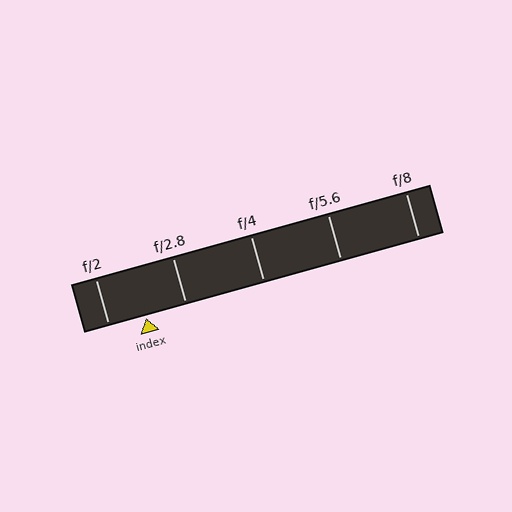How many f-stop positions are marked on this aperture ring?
There are 5 f-stop positions marked.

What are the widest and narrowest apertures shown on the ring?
The widest aperture shown is f/2 and the narrowest is f/8.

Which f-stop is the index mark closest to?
The index mark is closest to f/2.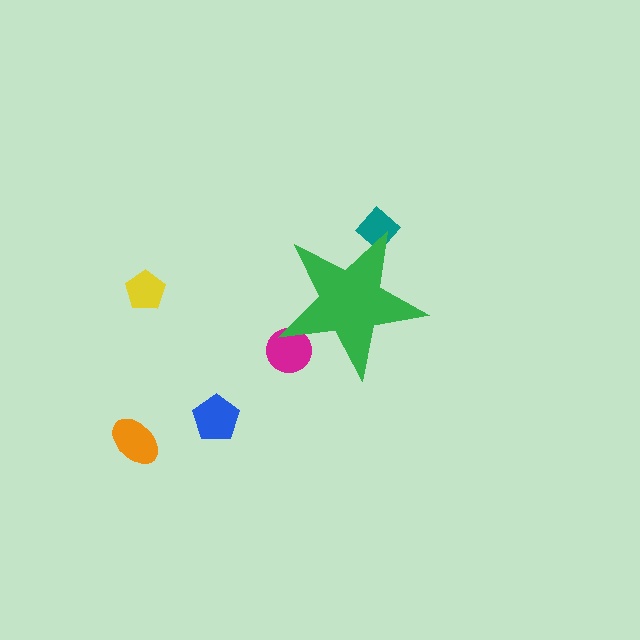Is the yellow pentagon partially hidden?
No, the yellow pentagon is fully visible.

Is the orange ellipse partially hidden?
No, the orange ellipse is fully visible.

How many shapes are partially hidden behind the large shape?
2 shapes are partially hidden.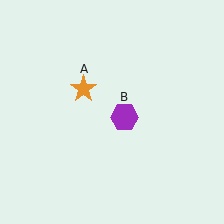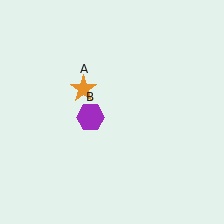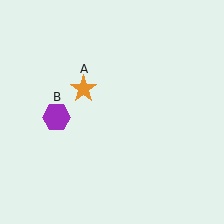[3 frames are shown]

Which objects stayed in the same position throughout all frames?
Orange star (object A) remained stationary.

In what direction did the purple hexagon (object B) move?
The purple hexagon (object B) moved left.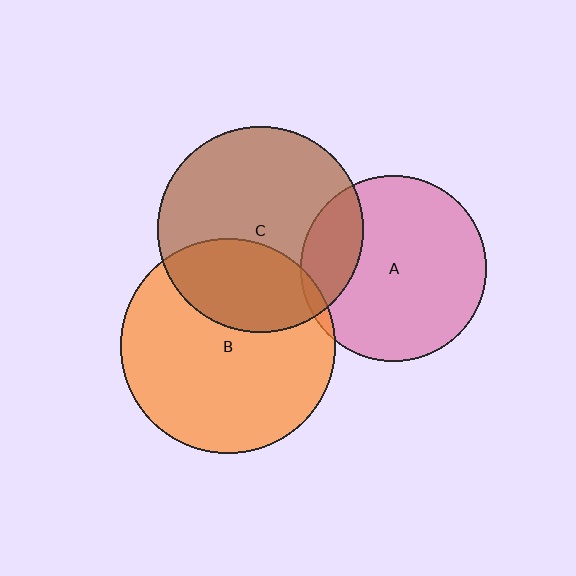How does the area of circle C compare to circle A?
Approximately 1.2 times.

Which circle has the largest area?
Circle B (orange).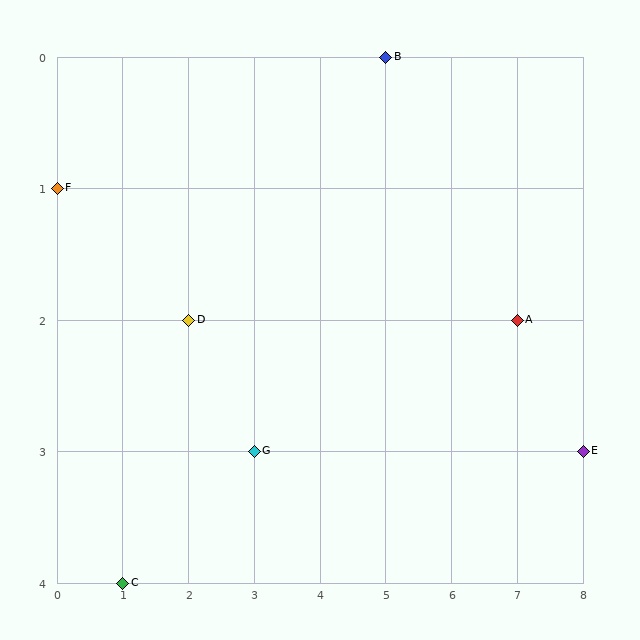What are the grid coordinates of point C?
Point C is at grid coordinates (1, 4).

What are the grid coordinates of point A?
Point A is at grid coordinates (7, 2).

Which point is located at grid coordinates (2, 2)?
Point D is at (2, 2).